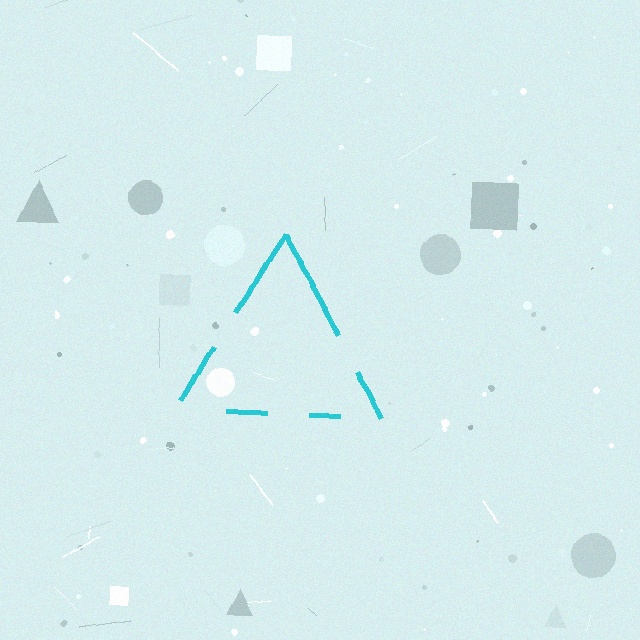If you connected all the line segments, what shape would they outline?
They would outline a triangle.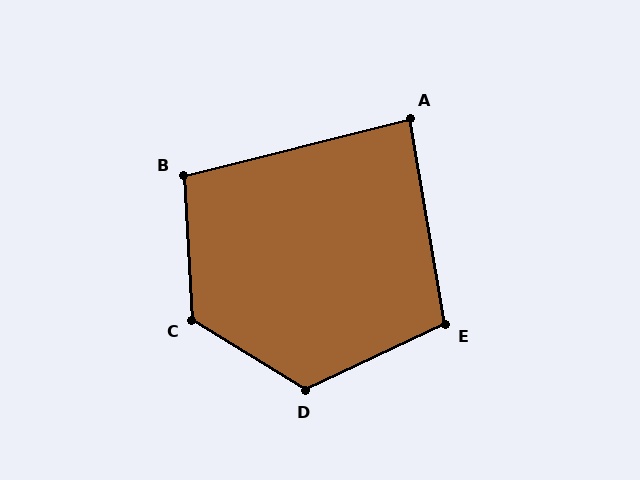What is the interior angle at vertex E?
Approximately 106 degrees (obtuse).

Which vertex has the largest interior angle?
C, at approximately 125 degrees.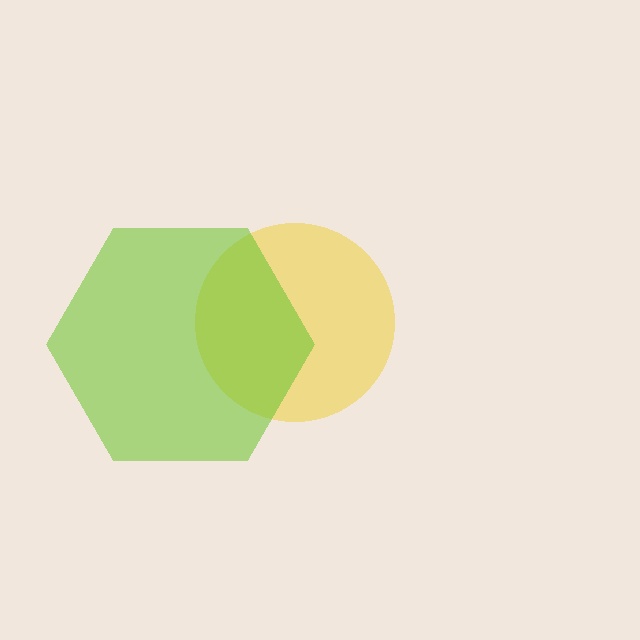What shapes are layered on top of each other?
The layered shapes are: a yellow circle, a lime hexagon.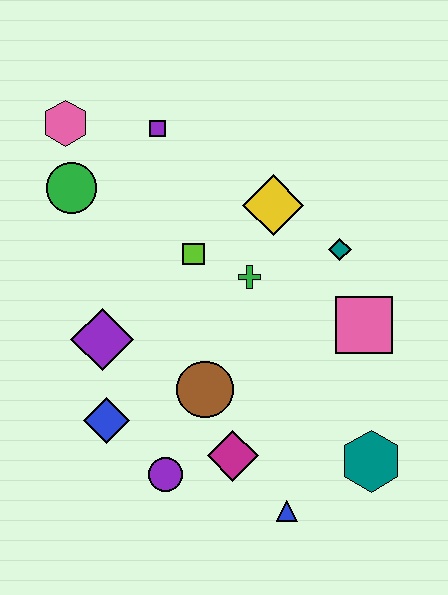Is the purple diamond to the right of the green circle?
Yes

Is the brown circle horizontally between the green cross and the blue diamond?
Yes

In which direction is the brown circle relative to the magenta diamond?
The brown circle is above the magenta diamond.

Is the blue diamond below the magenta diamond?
No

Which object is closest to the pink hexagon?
The green circle is closest to the pink hexagon.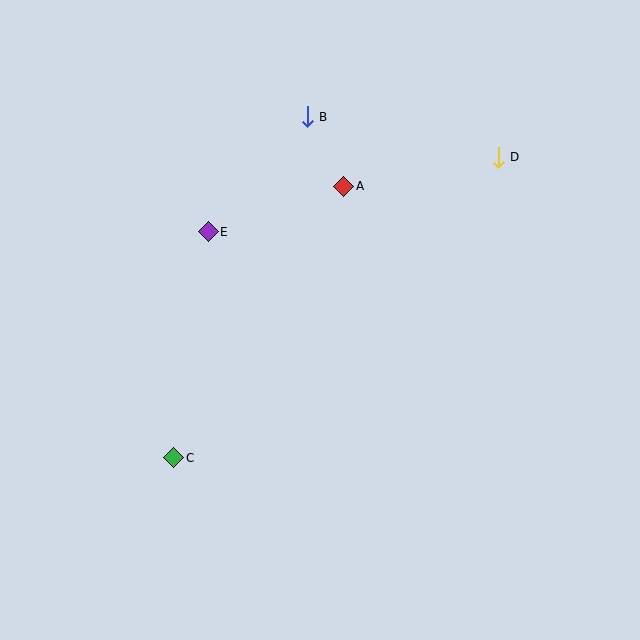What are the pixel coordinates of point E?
Point E is at (208, 232).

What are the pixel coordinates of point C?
Point C is at (174, 458).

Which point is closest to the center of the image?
Point A at (344, 186) is closest to the center.